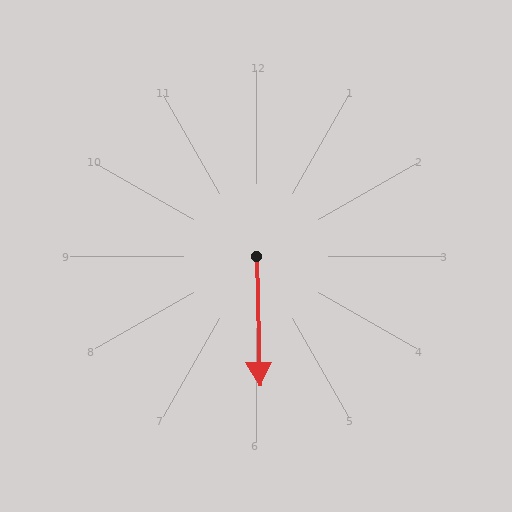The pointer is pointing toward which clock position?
Roughly 6 o'clock.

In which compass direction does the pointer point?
South.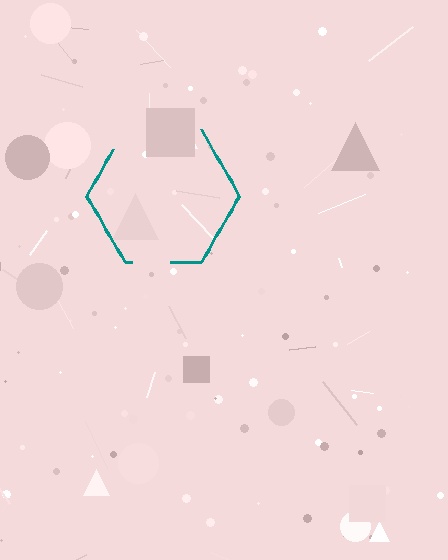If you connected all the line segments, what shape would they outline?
They would outline a hexagon.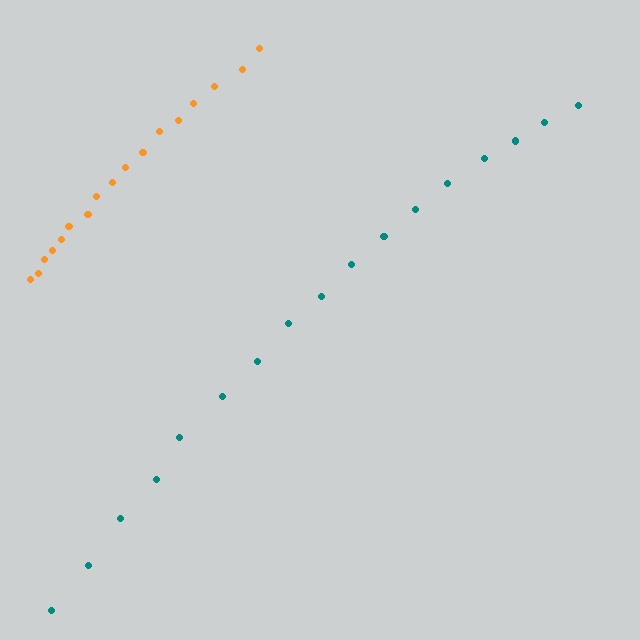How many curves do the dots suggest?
There are 2 distinct paths.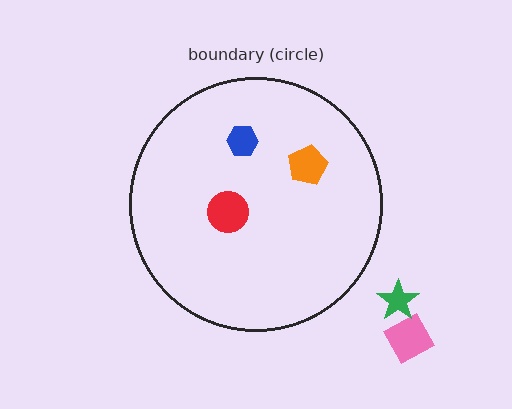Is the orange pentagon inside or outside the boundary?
Inside.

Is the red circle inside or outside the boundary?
Inside.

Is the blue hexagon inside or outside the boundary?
Inside.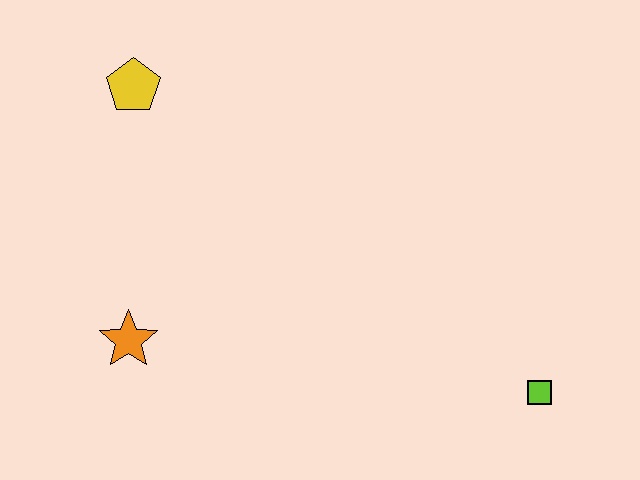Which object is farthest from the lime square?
The yellow pentagon is farthest from the lime square.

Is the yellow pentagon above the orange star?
Yes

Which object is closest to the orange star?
The yellow pentagon is closest to the orange star.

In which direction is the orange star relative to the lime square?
The orange star is to the left of the lime square.